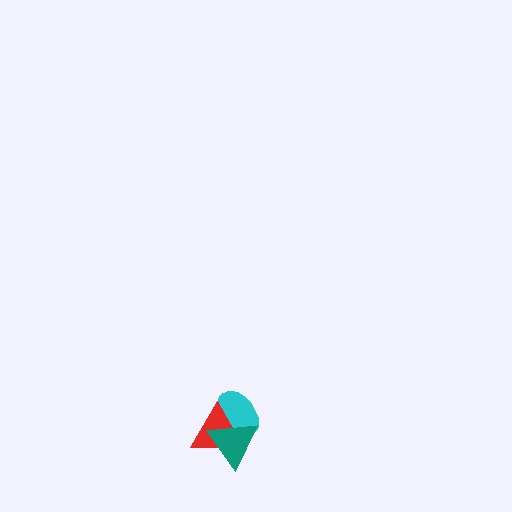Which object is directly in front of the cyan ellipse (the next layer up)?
The red triangle is directly in front of the cyan ellipse.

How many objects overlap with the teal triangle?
2 objects overlap with the teal triangle.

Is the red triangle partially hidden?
Yes, it is partially covered by another shape.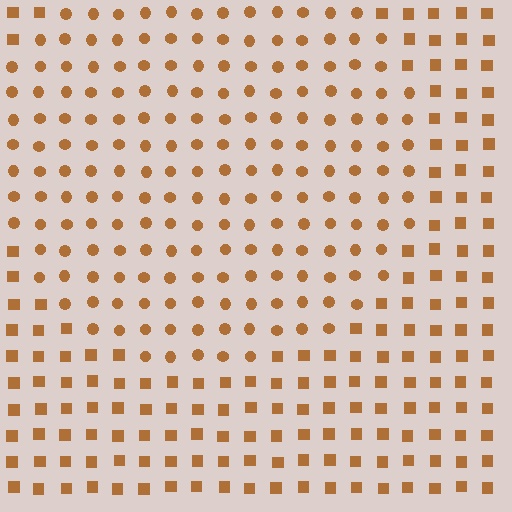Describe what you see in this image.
The image is filled with small brown elements arranged in a uniform grid. A circle-shaped region contains circles, while the surrounding area contains squares. The boundary is defined purely by the change in element shape.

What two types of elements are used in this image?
The image uses circles inside the circle region and squares outside it.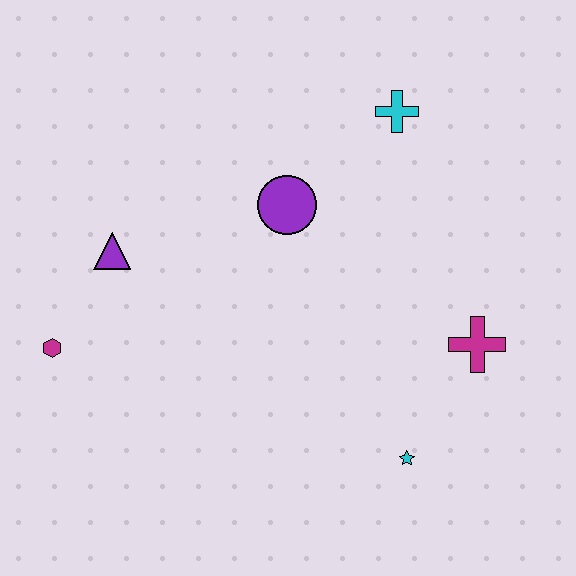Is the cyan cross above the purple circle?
Yes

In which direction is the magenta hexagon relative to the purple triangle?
The magenta hexagon is below the purple triangle.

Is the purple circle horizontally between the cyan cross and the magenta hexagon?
Yes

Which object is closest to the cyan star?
The magenta cross is closest to the cyan star.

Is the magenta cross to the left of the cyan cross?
No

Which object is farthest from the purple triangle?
The magenta cross is farthest from the purple triangle.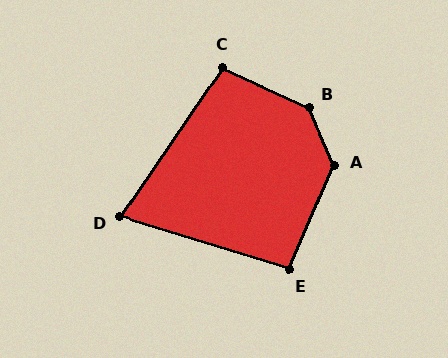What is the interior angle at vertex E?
Approximately 96 degrees (obtuse).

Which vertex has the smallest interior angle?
D, at approximately 73 degrees.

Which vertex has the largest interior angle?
B, at approximately 138 degrees.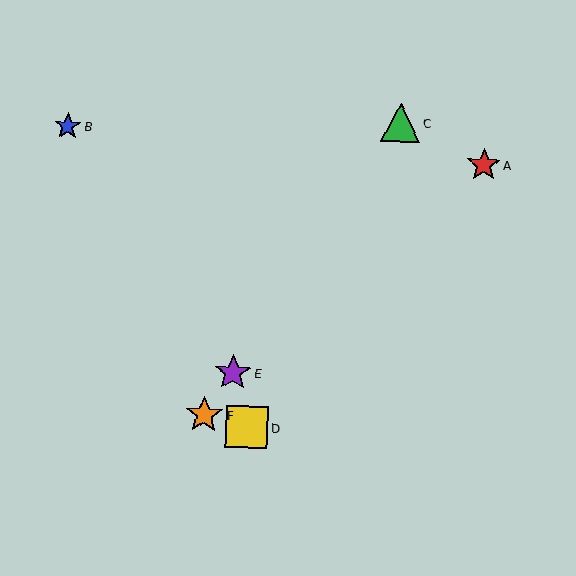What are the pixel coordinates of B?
Object B is at (68, 126).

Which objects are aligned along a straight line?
Objects C, E, F are aligned along a straight line.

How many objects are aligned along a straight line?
3 objects (C, E, F) are aligned along a straight line.